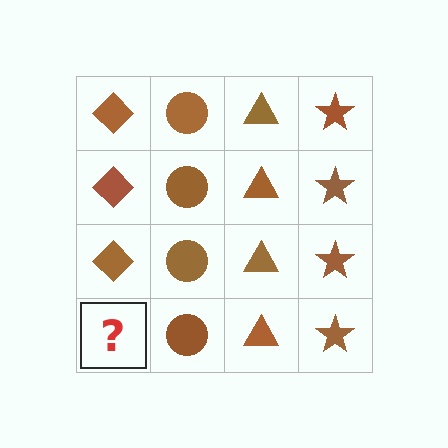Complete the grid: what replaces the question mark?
The question mark should be replaced with a brown diamond.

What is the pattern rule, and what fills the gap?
The rule is that each column has a consistent shape. The gap should be filled with a brown diamond.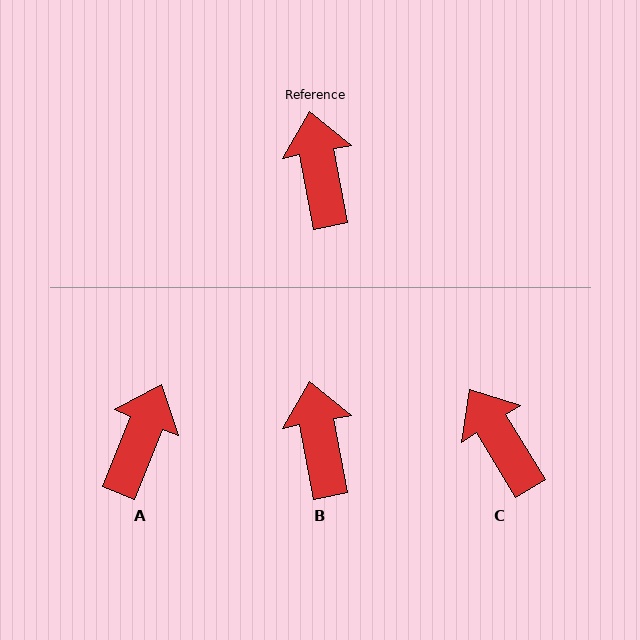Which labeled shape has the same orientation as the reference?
B.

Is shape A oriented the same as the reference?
No, it is off by about 32 degrees.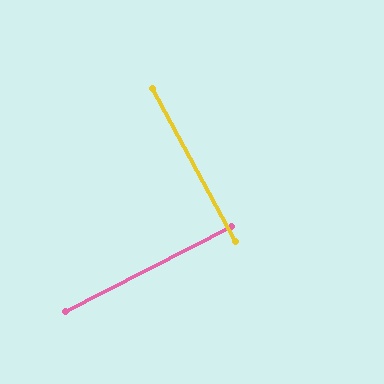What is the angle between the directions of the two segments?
Approximately 89 degrees.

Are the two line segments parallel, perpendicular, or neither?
Perpendicular — they meet at approximately 89°.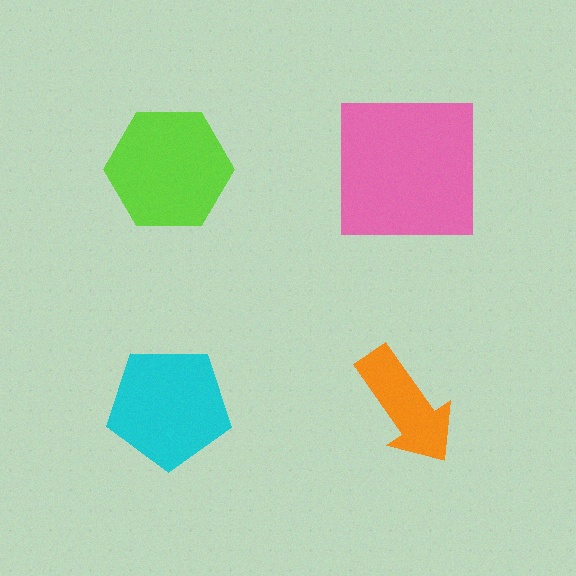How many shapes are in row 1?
2 shapes.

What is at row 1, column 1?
A lime hexagon.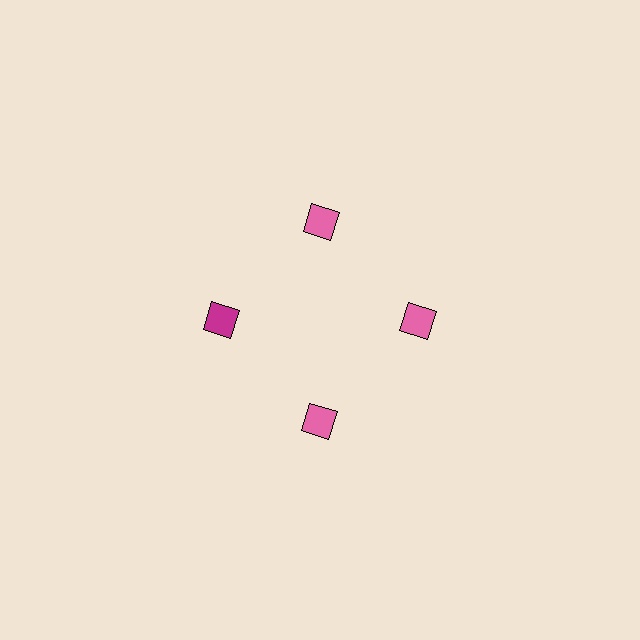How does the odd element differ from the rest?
It has a different color: magenta instead of pink.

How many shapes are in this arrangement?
There are 4 shapes arranged in a ring pattern.